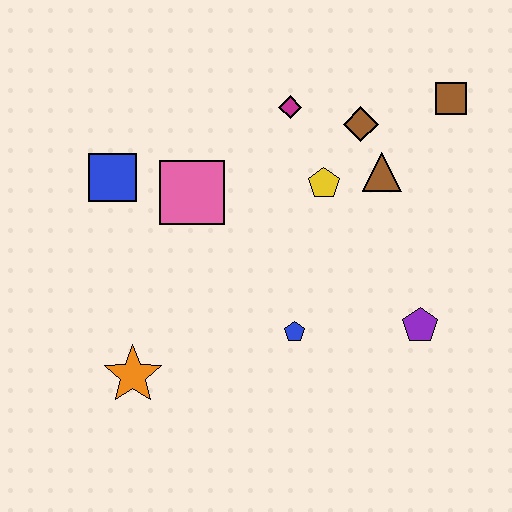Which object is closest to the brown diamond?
The brown triangle is closest to the brown diamond.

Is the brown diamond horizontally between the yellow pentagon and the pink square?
No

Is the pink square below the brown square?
Yes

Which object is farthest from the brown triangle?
The orange star is farthest from the brown triangle.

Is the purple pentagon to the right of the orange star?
Yes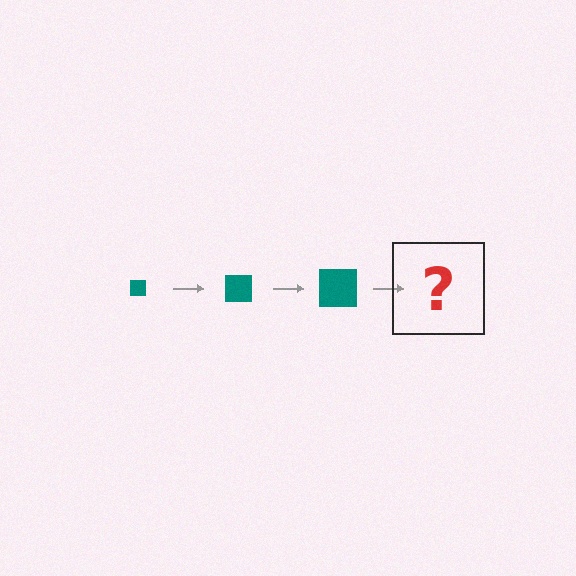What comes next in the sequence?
The next element should be a teal square, larger than the previous one.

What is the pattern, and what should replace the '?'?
The pattern is that the square gets progressively larger each step. The '?' should be a teal square, larger than the previous one.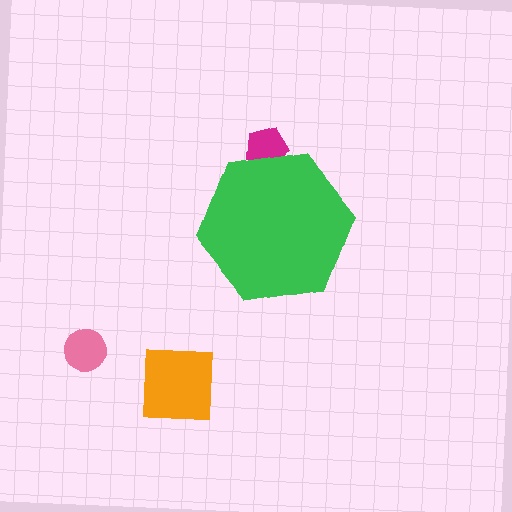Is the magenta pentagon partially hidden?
Yes, the magenta pentagon is partially hidden behind the green hexagon.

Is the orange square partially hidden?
No, the orange square is fully visible.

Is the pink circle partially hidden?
No, the pink circle is fully visible.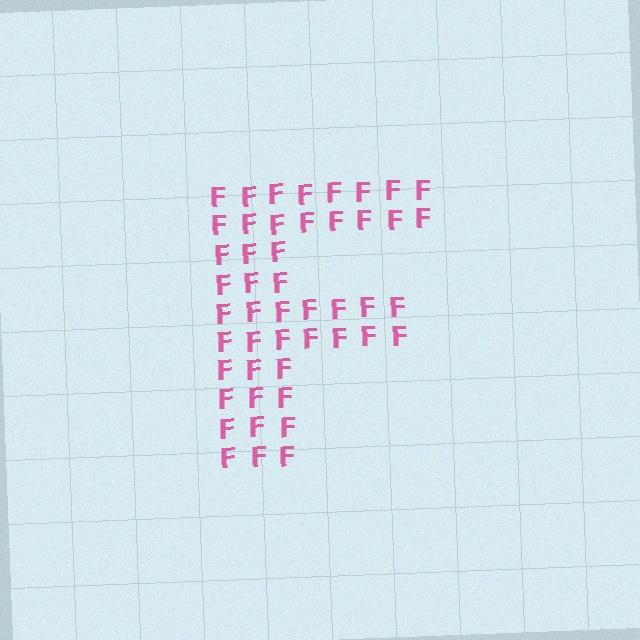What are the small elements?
The small elements are letter F's.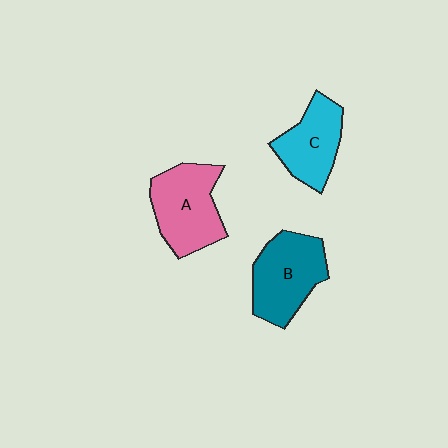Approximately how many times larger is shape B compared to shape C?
Approximately 1.2 times.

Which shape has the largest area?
Shape A (pink).